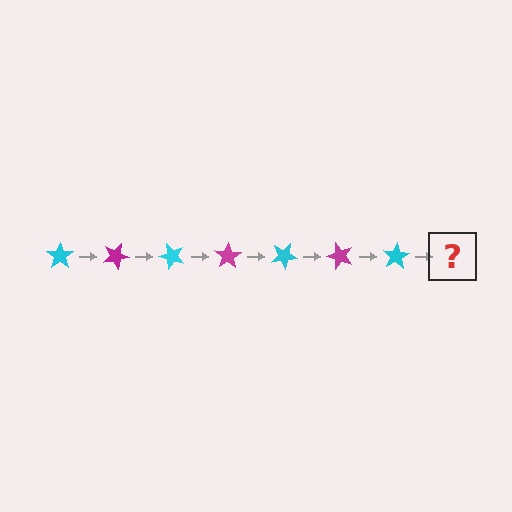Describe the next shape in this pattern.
It should be a magenta star, rotated 175 degrees from the start.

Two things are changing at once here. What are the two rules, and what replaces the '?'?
The two rules are that it rotates 25 degrees each step and the color cycles through cyan and magenta. The '?' should be a magenta star, rotated 175 degrees from the start.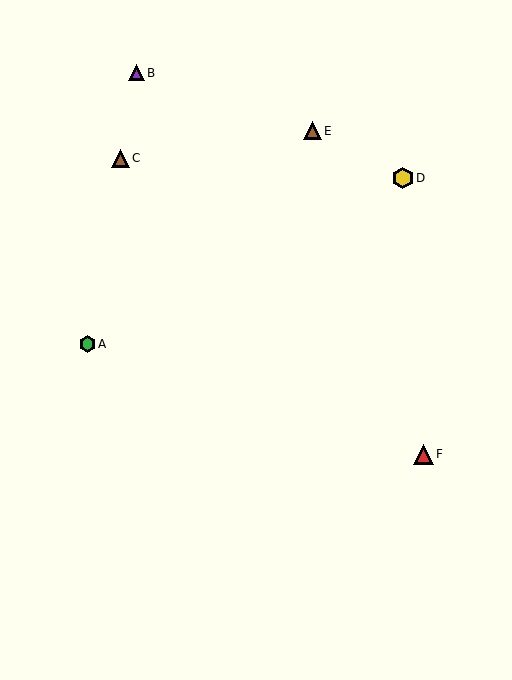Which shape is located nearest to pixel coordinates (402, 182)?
The yellow hexagon (labeled D) at (403, 178) is nearest to that location.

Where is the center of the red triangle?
The center of the red triangle is at (423, 454).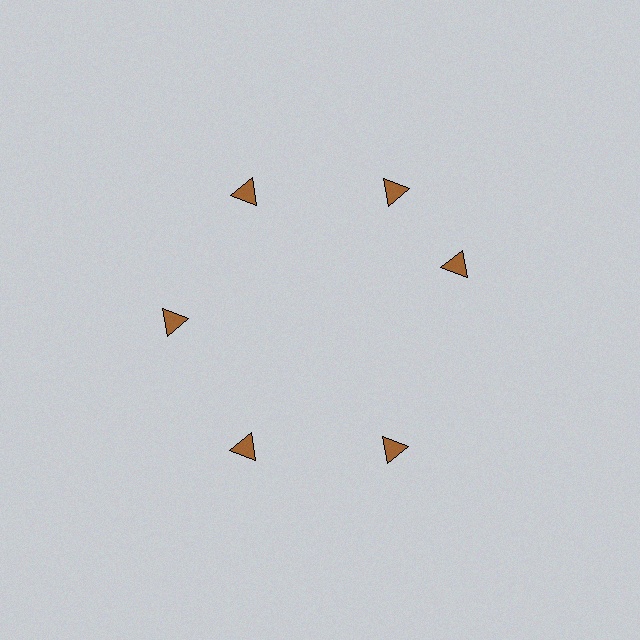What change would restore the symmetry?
The symmetry would be restored by rotating it back into even spacing with its neighbors so that all 6 triangles sit at equal angles and equal distance from the center.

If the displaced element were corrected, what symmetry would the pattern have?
It would have 6-fold rotational symmetry — the pattern would map onto itself every 60 degrees.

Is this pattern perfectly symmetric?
No. The 6 brown triangles are arranged in a ring, but one element near the 3 o'clock position is rotated out of alignment along the ring, breaking the 6-fold rotational symmetry.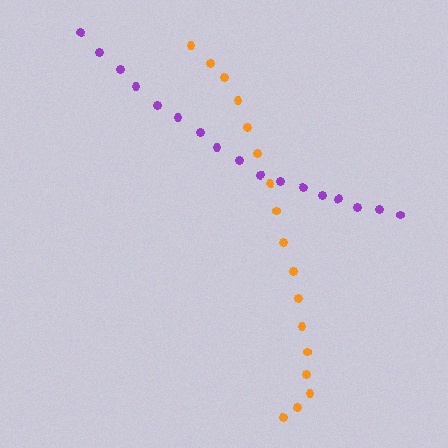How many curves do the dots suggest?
There are 2 distinct paths.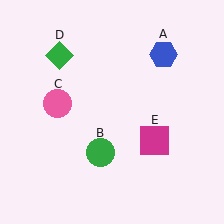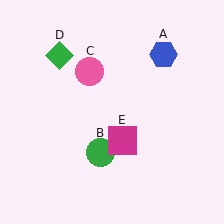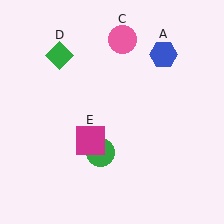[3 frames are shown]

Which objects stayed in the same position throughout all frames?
Blue hexagon (object A) and green circle (object B) and green diamond (object D) remained stationary.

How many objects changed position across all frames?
2 objects changed position: pink circle (object C), magenta square (object E).